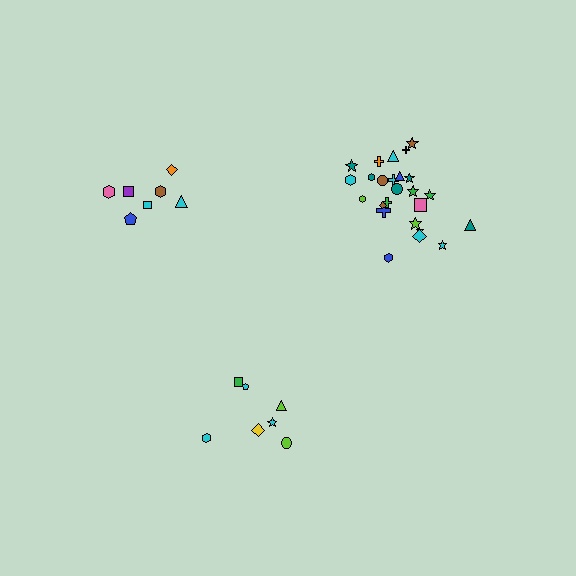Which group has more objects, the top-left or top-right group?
The top-right group.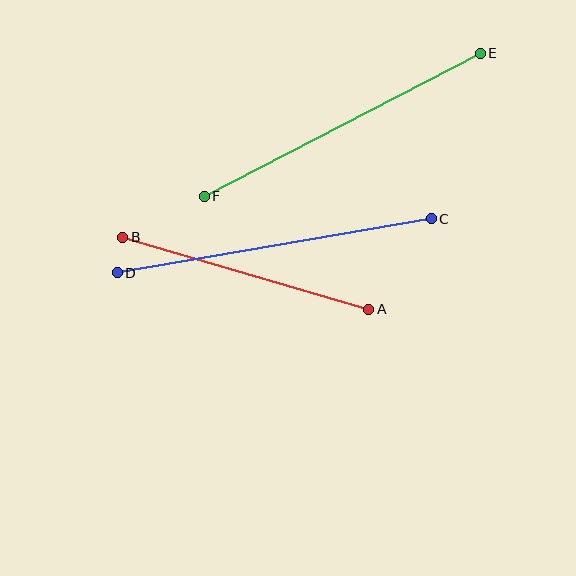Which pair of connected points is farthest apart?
Points C and D are farthest apart.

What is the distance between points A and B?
The distance is approximately 256 pixels.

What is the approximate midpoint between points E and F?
The midpoint is at approximately (342, 125) pixels.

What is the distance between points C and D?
The distance is approximately 318 pixels.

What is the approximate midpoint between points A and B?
The midpoint is at approximately (246, 273) pixels.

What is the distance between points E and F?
The distance is approximately 311 pixels.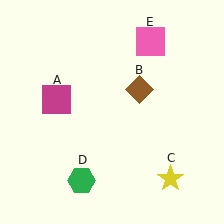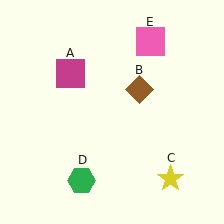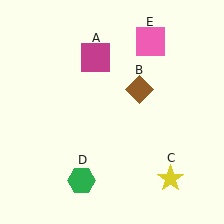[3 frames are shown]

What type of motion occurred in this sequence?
The magenta square (object A) rotated clockwise around the center of the scene.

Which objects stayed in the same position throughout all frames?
Brown diamond (object B) and yellow star (object C) and green hexagon (object D) and pink square (object E) remained stationary.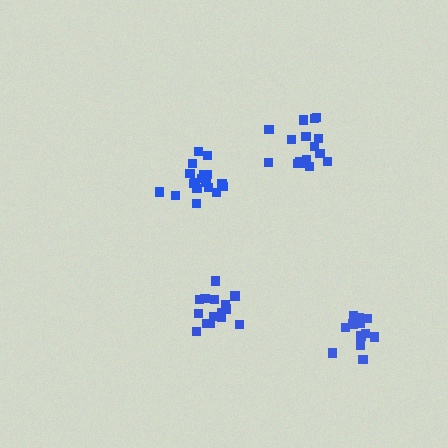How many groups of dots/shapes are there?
There are 4 groups.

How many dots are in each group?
Group 1: 15 dots, Group 2: 16 dots, Group 3: 18 dots, Group 4: 15 dots (64 total).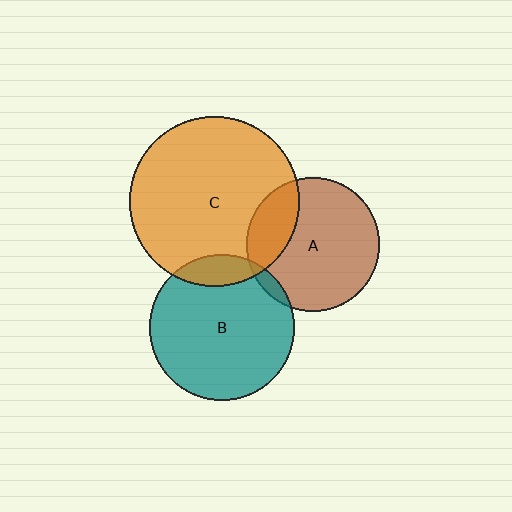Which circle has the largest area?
Circle C (orange).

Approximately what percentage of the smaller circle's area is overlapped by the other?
Approximately 5%.